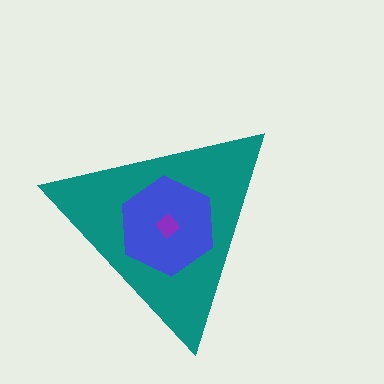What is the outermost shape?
The teal triangle.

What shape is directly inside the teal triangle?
The blue hexagon.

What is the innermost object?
The purple diamond.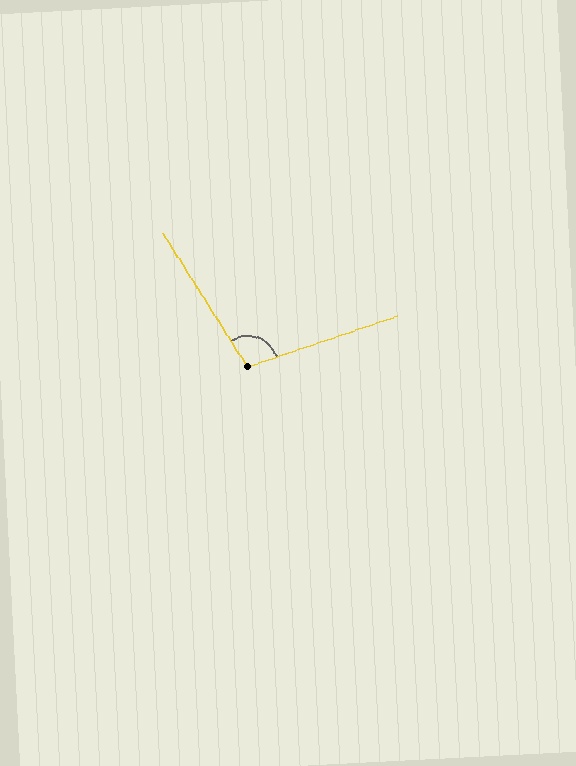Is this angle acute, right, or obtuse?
It is obtuse.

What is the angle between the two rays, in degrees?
Approximately 104 degrees.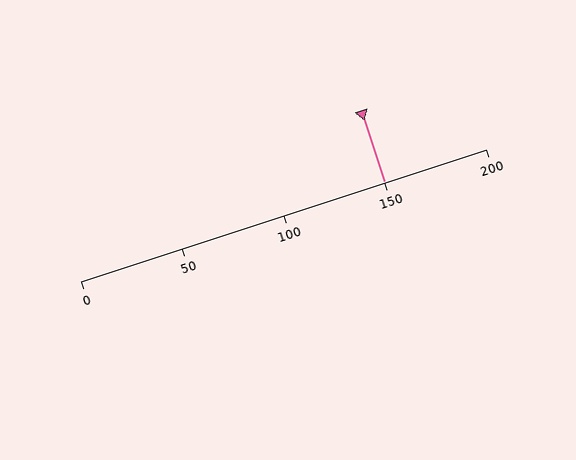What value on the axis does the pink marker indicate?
The marker indicates approximately 150.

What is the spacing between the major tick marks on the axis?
The major ticks are spaced 50 apart.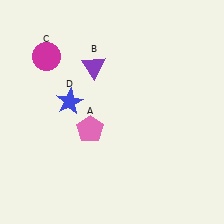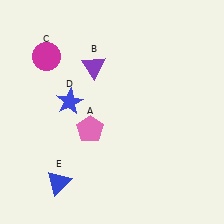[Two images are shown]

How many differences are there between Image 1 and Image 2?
There is 1 difference between the two images.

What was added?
A blue triangle (E) was added in Image 2.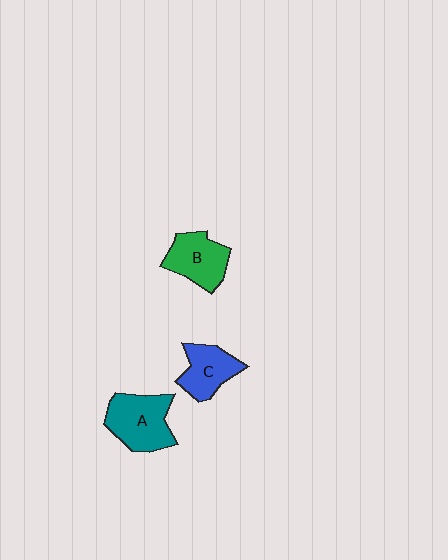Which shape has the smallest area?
Shape C (blue).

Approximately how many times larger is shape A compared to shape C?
Approximately 1.4 times.